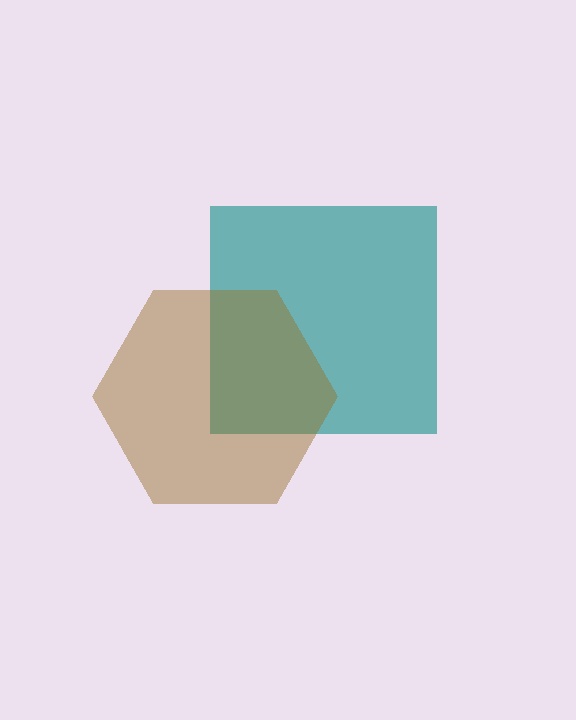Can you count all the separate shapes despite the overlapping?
Yes, there are 2 separate shapes.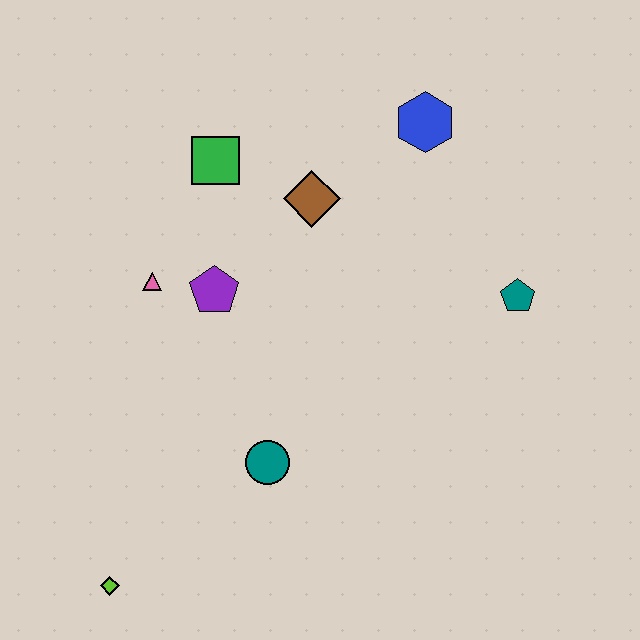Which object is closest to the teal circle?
The purple pentagon is closest to the teal circle.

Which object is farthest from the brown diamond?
The lime diamond is farthest from the brown diamond.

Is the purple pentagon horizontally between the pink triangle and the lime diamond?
No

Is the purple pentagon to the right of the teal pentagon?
No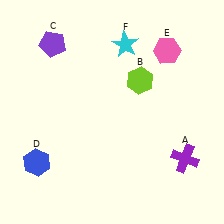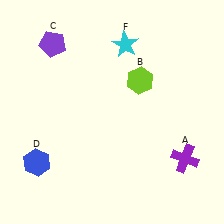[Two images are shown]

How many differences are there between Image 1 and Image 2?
There is 1 difference between the two images.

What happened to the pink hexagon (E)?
The pink hexagon (E) was removed in Image 2. It was in the top-right area of Image 1.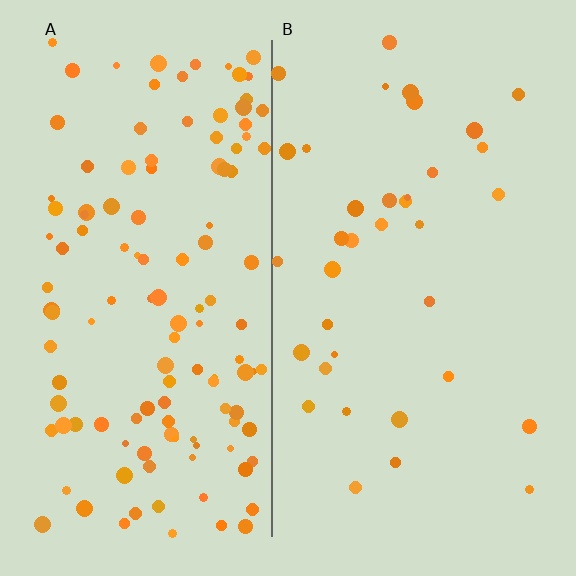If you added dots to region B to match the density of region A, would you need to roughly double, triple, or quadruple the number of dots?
Approximately triple.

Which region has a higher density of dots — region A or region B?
A (the left).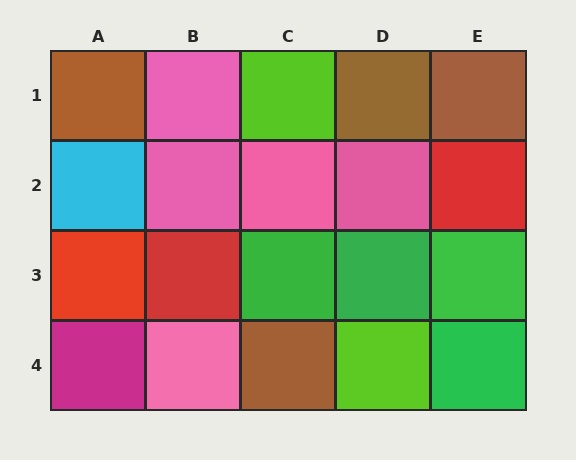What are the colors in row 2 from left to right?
Cyan, pink, pink, pink, red.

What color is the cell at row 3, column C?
Green.